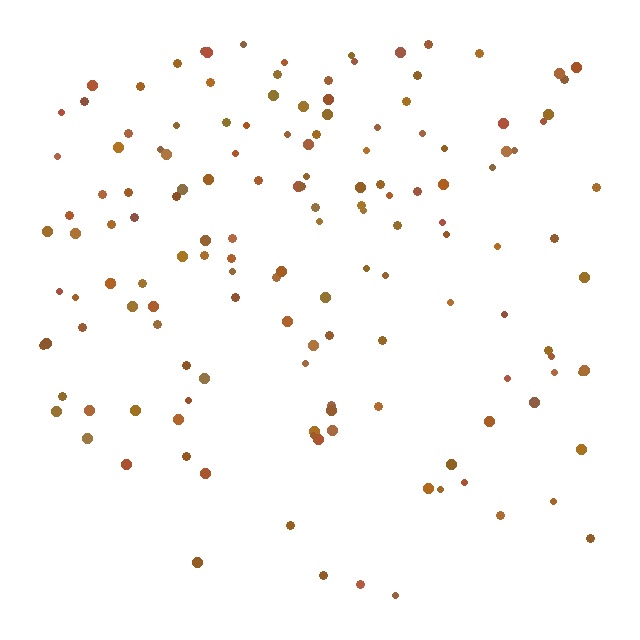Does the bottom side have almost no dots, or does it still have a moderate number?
Still a moderate number, just noticeably fewer than the top.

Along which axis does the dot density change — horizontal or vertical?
Vertical.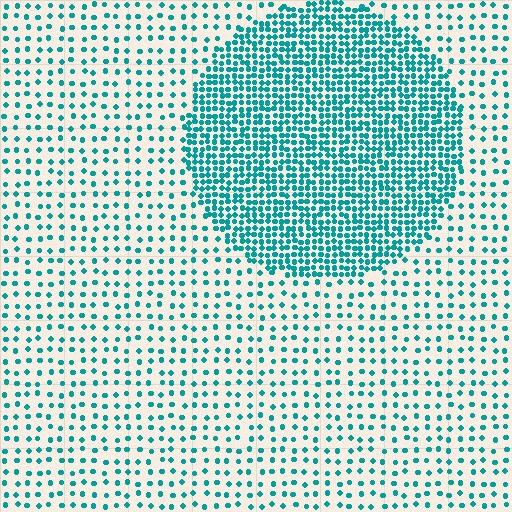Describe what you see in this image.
The image contains small teal elements arranged at two different densities. A circle-shaped region is visible where the elements are more densely packed than the surrounding area.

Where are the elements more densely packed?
The elements are more densely packed inside the circle boundary.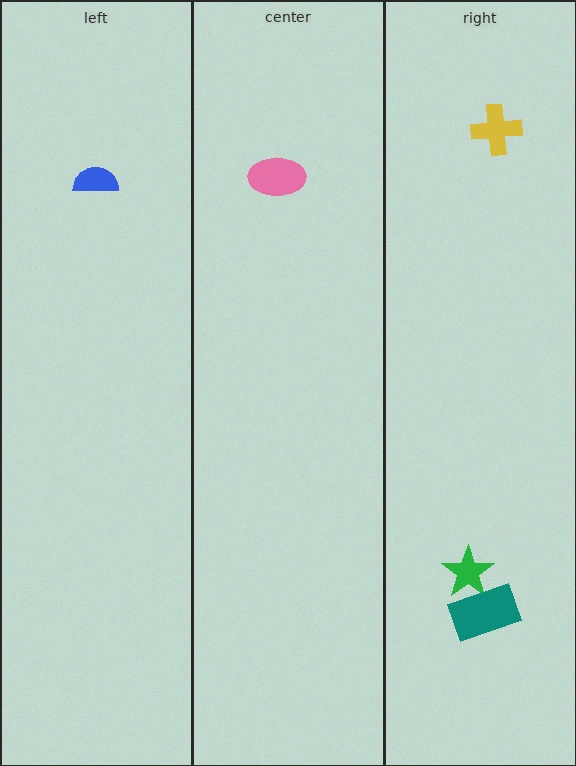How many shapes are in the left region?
1.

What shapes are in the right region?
The green star, the teal rectangle, the yellow cross.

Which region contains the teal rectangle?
The right region.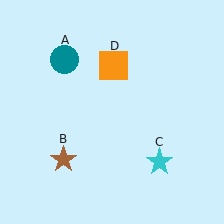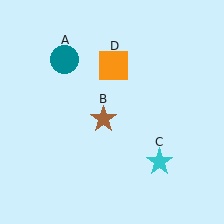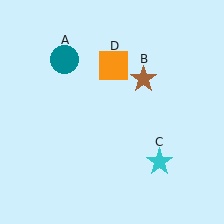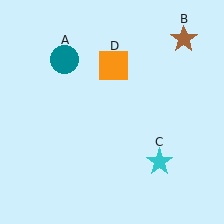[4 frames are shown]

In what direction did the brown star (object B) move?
The brown star (object B) moved up and to the right.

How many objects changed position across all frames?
1 object changed position: brown star (object B).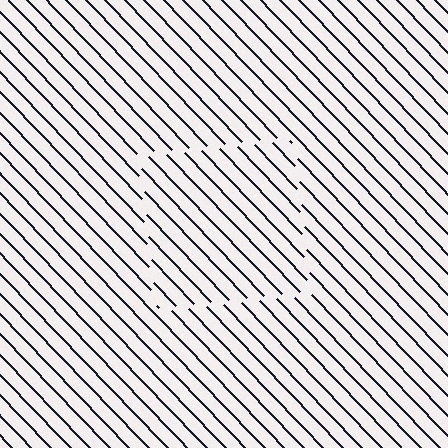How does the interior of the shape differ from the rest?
The interior of the shape contains the same grating, shifted by half a period — the contour is defined by the phase discontinuity where line-ends from the inner and outer gratings abut.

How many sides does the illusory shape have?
4 sides — the line-ends trace a square.